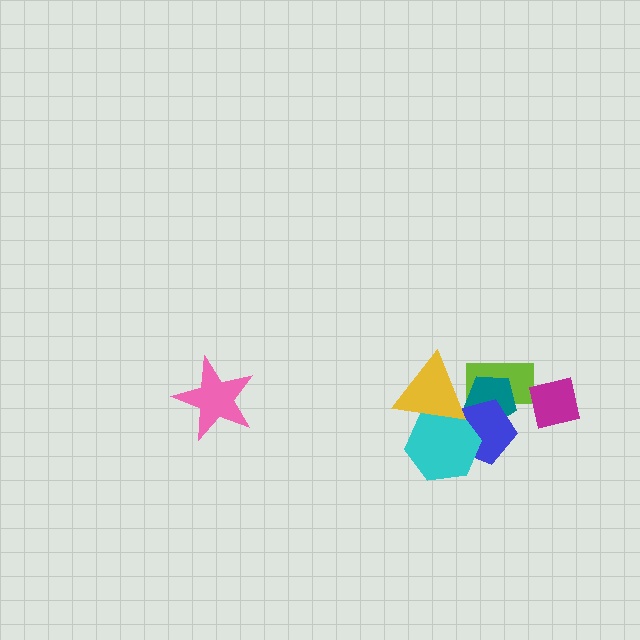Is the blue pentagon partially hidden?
Yes, it is partially covered by another shape.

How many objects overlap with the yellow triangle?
3 objects overlap with the yellow triangle.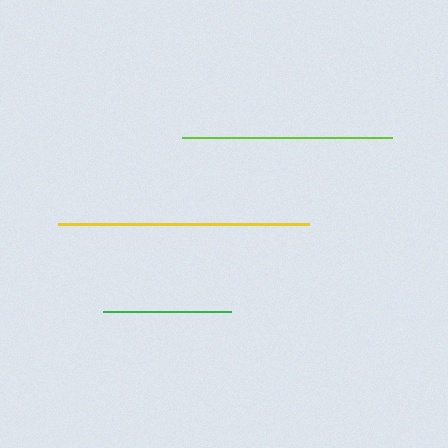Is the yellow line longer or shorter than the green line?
The yellow line is longer than the green line.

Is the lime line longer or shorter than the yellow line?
The yellow line is longer than the lime line.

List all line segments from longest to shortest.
From longest to shortest: yellow, lime, green.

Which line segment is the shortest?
The green line is the shortest at approximately 128 pixels.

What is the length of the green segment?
The green segment is approximately 128 pixels long.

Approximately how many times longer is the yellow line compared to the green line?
The yellow line is approximately 2.0 times the length of the green line.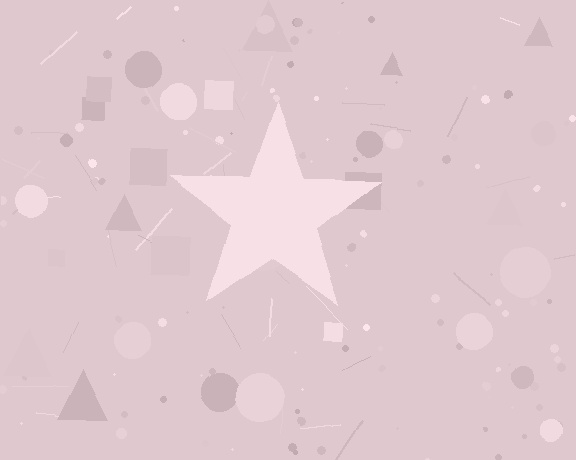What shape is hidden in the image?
A star is hidden in the image.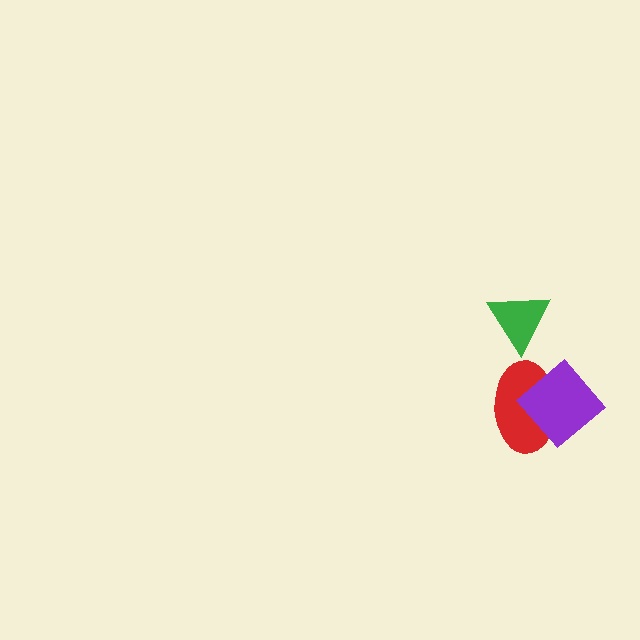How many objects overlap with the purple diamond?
1 object overlaps with the purple diamond.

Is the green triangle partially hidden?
No, no other shape covers it.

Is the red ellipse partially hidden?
Yes, it is partially covered by another shape.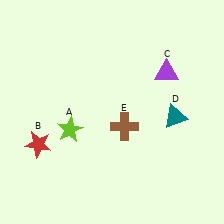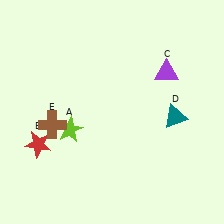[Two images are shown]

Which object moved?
The brown cross (E) moved left.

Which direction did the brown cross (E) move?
The brown cross (E) moved left.